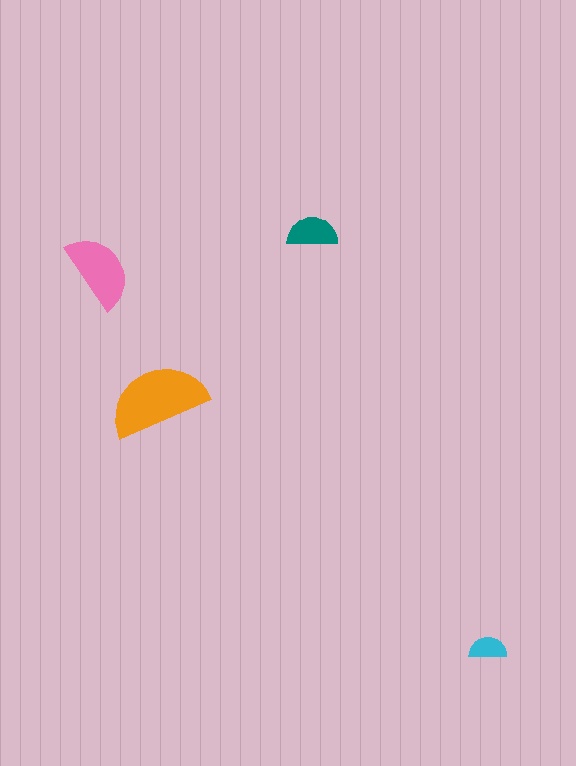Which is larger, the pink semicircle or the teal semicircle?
The pink one.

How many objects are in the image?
There are 4 objects in the image.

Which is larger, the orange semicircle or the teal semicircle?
The orange one.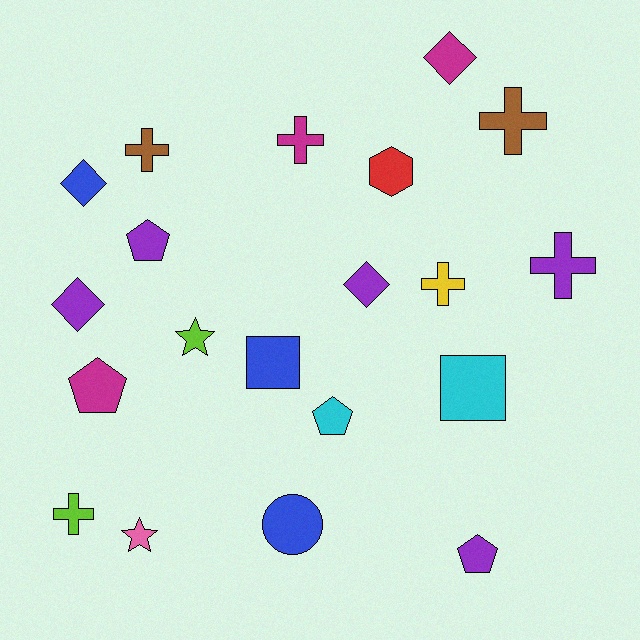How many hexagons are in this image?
There is 1 hexagon.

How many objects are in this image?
There are 20 objects.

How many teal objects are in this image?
There are no teal objects.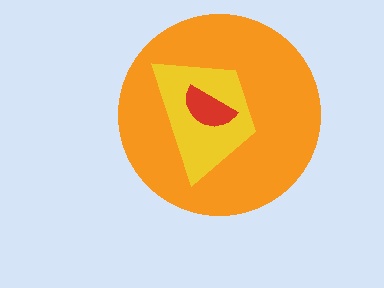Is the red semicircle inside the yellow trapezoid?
Yes.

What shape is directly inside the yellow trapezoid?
The red semicircle.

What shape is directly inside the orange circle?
The yellow trapezoid.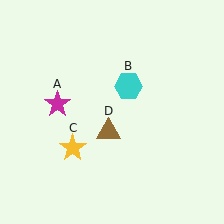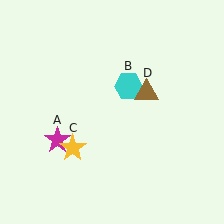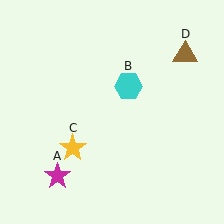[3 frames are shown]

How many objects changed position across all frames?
2 objects changed position: magenta star (object A), brown triangle (object D).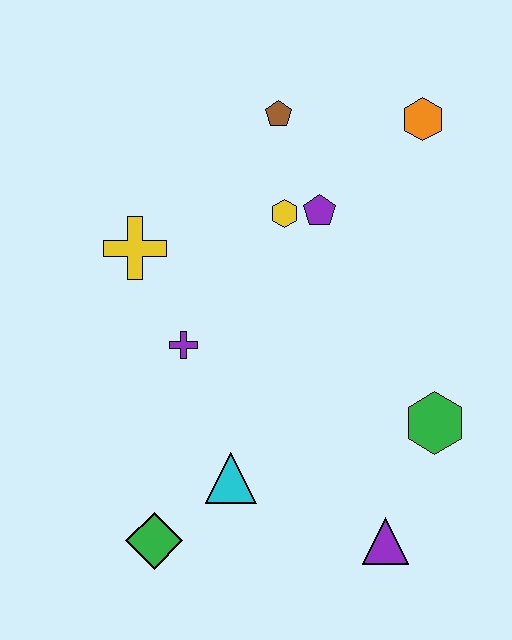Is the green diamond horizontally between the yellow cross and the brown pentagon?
Yes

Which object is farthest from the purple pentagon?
The green diamond is farthest from the purple pentagon.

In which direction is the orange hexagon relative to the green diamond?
The orange hexagon is above the green diamond.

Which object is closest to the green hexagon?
The purple triangle is closest to the green hexagon.